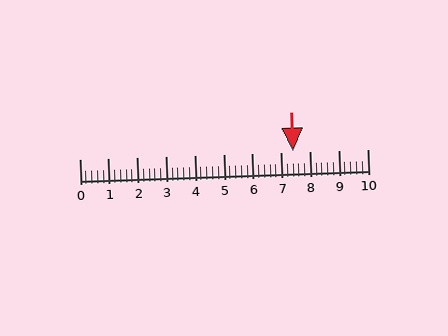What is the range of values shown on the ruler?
The ruler shows values from 0 to 10.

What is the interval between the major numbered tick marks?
The major tick marks are spaced 1 units apart.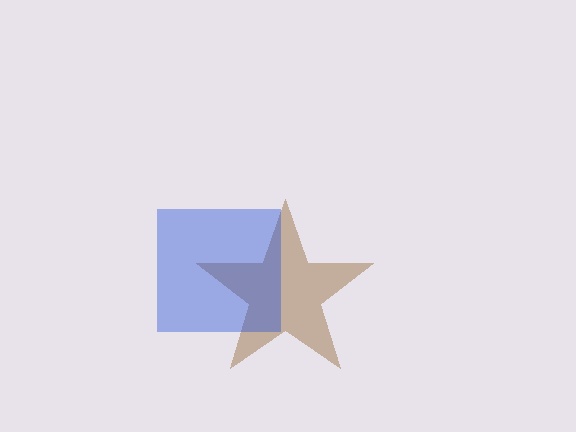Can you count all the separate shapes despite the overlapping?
Yes, there are 2 separate shapes.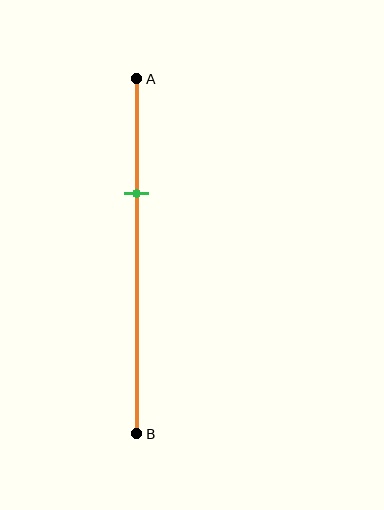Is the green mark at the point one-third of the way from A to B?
Yes, the mark is approximately at the one-third point.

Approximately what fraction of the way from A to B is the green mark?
The green mark is approximately 30% of the way from A to B.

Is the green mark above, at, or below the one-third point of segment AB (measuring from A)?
The green mark is approximately at the one-third point of segment AB.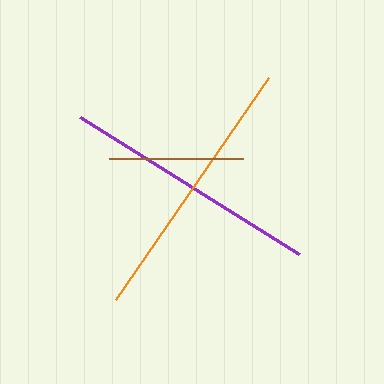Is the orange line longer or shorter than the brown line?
The orange line is longer than the brown line.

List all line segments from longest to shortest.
From longest to shortest: orange, purple, brown.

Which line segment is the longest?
The orange line is the longest at approximately 270 pixels.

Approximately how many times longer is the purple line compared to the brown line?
The purple line is approximately 1.9 times the length of the brown line.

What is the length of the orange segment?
The orange segment is approximately 270 pixels long.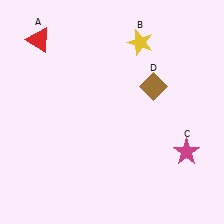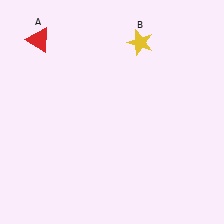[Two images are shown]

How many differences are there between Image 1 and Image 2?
There are 2 differences between the two images.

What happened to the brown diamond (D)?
The brown diamond (D) was removed in Image 2. It was in the top-right area of Image 1.